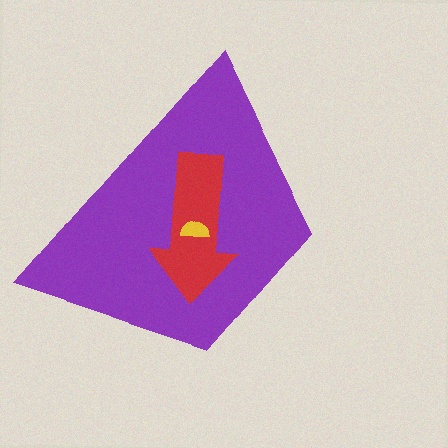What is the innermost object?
The yellow semicircle.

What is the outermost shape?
The purple trapezoid.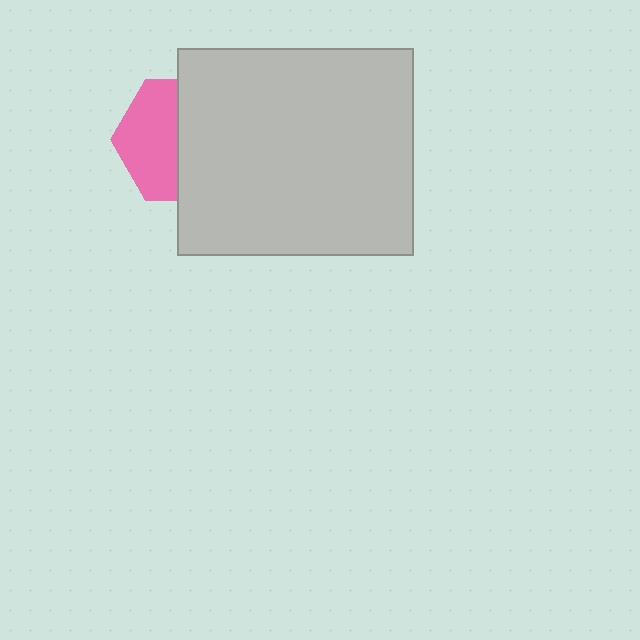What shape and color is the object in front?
The object in front is a light gray rectangle.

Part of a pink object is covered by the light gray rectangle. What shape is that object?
It is a hexagon.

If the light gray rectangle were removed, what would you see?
You would see the complete pink hexagon.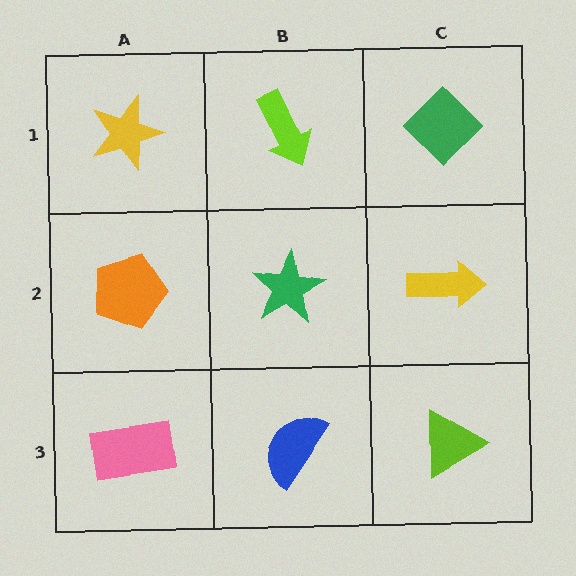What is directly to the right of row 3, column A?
A blue semicircle.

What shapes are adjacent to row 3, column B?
A green star (row 2, column B), a pink rectangle (row 3, column A), a lime triangle (row 3, column C).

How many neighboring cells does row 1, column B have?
3.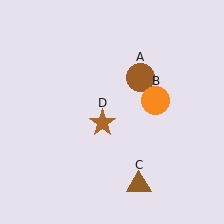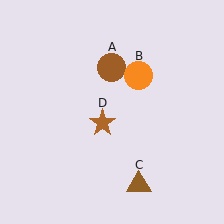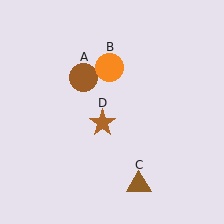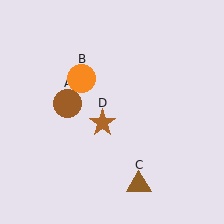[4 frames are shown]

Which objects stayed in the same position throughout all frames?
Brown triangle (object C) and brown star (object D) remained stationary.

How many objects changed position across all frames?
2 objects changed position: brown circle (object A), orange circle (object B).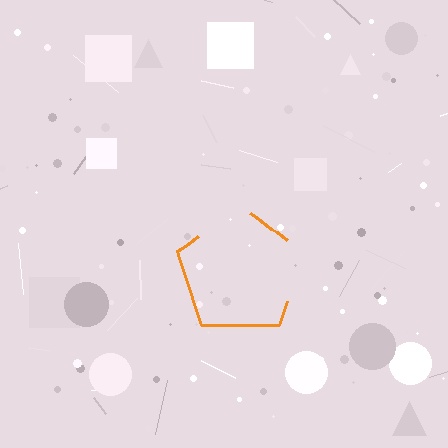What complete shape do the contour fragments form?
The contour fragments form a pentagon.